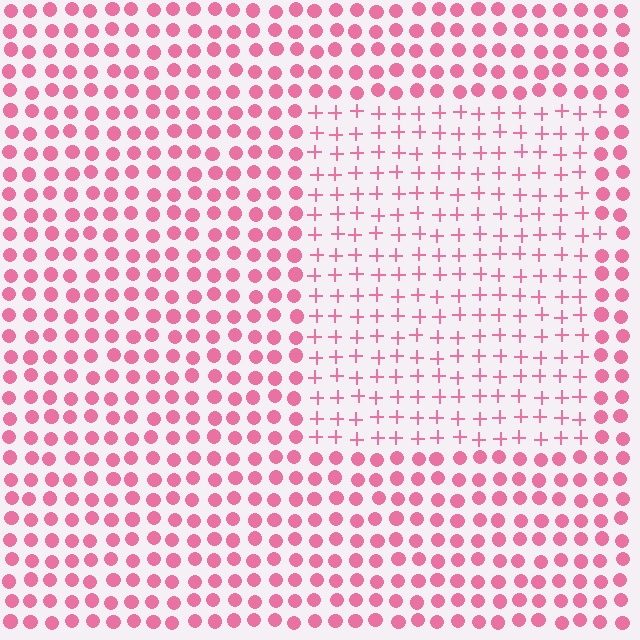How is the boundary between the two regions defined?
The boundary is defined by a change in element shape: plus signs inside vs. circles outside. All elements share the same color and spacing.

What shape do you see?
I see a rectangle.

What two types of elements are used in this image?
The image uses plus signs inside the rectangle region and circles outside it.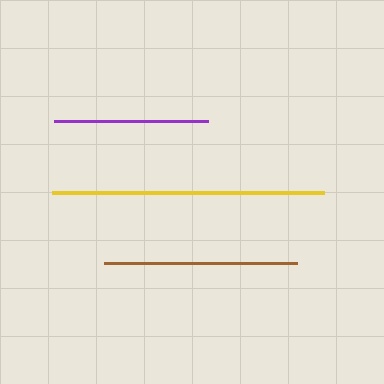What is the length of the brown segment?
The brown segment is approximately 193 pixels long.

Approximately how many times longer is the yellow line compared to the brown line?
The yellow line is approximately 1.4 times the length of the brown line.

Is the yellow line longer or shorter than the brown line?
The yellow line is longer than the brown line.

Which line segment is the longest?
The yellow line is the longest at approximately 272 pixels.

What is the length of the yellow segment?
The yellow segment is approximately 272 pixels long.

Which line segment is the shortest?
The purple line is the shortest at approximately 154 pixels.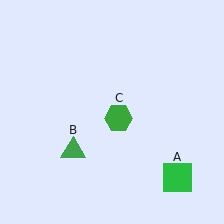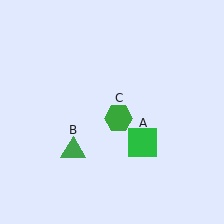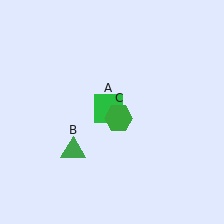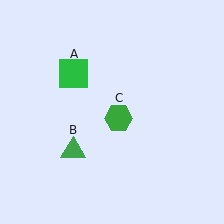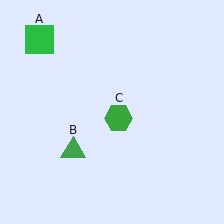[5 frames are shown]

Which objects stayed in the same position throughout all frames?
Green triangle (object B) and green hexagon (object C) remained stationary.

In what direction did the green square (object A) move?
The green square (object A) moved up and to the left.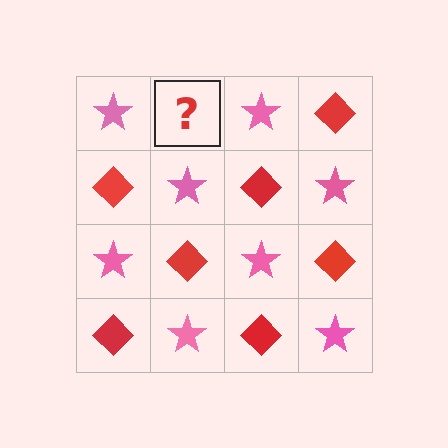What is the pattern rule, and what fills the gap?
The rule is that it alternates pink star and red diamond in a checkerboard pattern. The gap should be filled with a red diamond.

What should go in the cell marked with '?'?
The missing cell should contain a red diamond.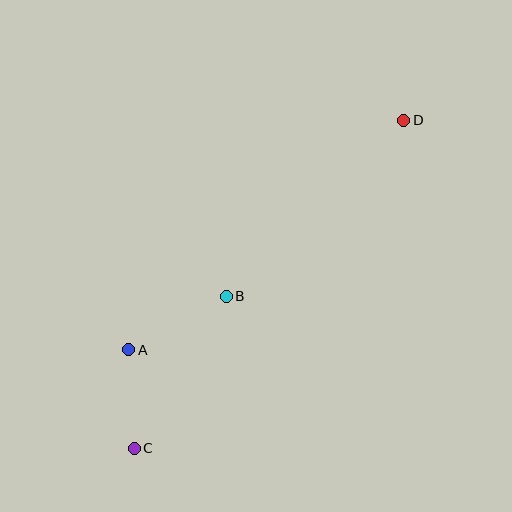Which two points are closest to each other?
Points A and C are closest to each other.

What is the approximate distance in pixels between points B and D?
The distance between B and D is approximately 250 pixels.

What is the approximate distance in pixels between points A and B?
The distance between A and B is approximately 111 pixels.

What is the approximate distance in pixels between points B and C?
The distance between B and C is approximately 178 pixels.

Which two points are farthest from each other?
Points C and D are farthest from each other.